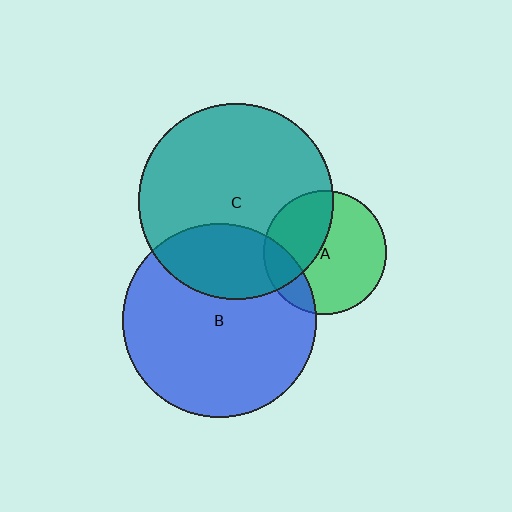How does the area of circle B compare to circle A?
Approximately 2.5 times.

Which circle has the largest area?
Circle C (teal).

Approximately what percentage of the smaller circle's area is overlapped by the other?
Approximately 25%.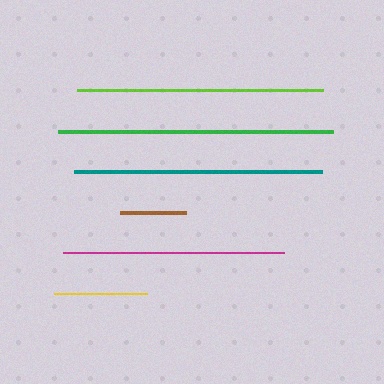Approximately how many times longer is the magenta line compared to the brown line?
The magenta line is approximately 3.3 times the length of the brown line.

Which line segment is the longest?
The green line is the longest at approximately 275 pixels.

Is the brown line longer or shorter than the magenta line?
The magenta line is longer than the brown line.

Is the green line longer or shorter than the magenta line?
The green line is longer than the magenta line.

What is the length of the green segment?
The green segment is approximately 275 pixels long.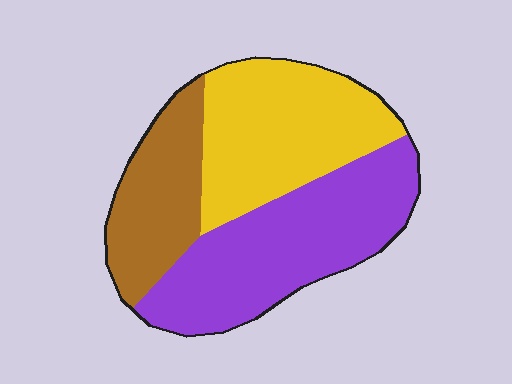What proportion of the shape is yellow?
Yellow covers roughly 35% of the shape.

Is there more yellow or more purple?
Purple.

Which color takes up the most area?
Purple, at roughly 40%.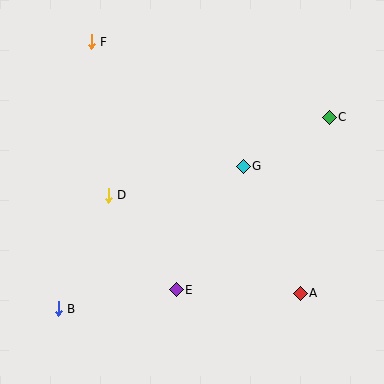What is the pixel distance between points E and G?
The distance between E and G is 141 pixels.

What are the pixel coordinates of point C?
Point C is at (329, 117).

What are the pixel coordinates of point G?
Point G is at (243, 166).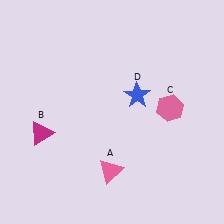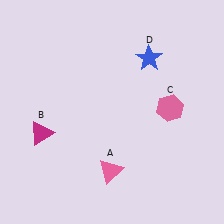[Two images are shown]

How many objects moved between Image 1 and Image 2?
1 object moved between the two images.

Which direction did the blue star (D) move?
The blue star (D) moved up.